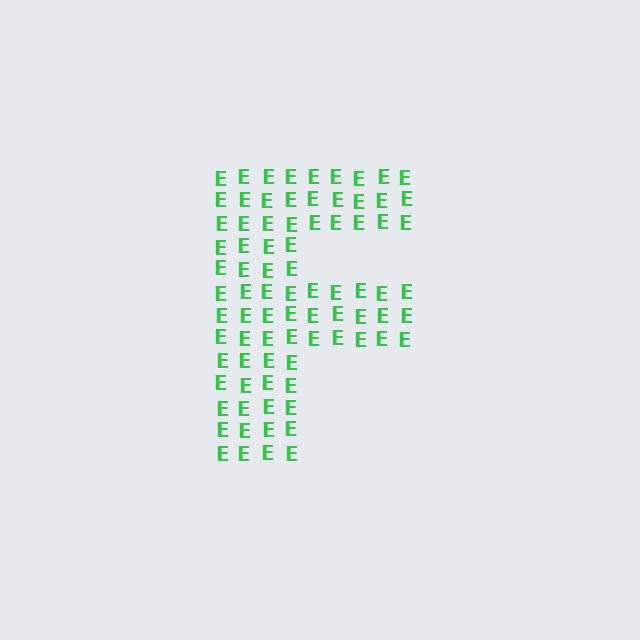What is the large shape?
The large shape is the letter F.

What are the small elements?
The small elements are letter E's.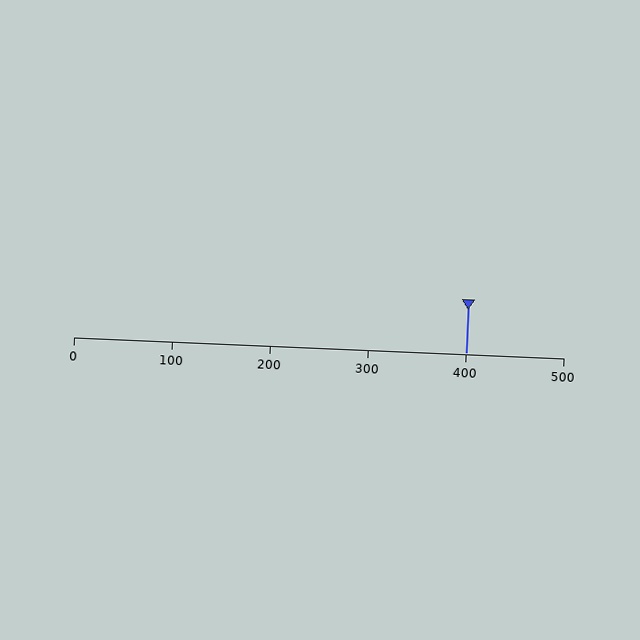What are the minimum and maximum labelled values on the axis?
The axis runs from 0 to 500.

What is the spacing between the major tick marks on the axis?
The major ticks are spaced 100 apart.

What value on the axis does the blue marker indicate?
The marker indicates approximately 400.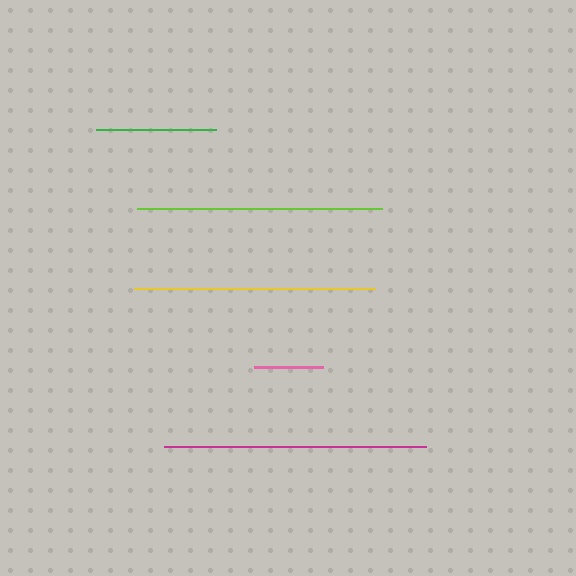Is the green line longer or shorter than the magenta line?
The magenta line is longer than the green line.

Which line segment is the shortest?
The pink line is the shortest at approximately 68 pixels.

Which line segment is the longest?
The magenta line is the longest at approximately 261 pixels.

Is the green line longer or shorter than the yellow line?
The yellow line is longer than the green line.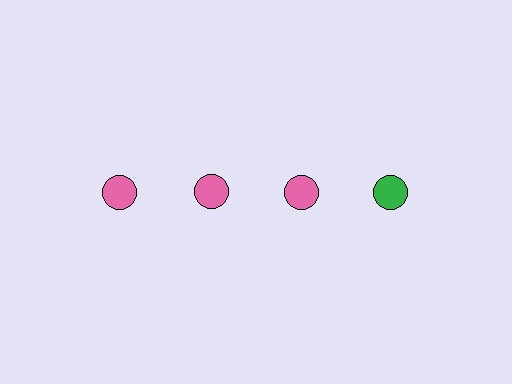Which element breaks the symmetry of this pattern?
The green circle in the top row, second from right column breaks the symmetry. All other shapes are pink circles.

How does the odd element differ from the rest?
It has a different color: green instead of pink.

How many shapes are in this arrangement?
There are 4 shapes arranged in a grid pattern.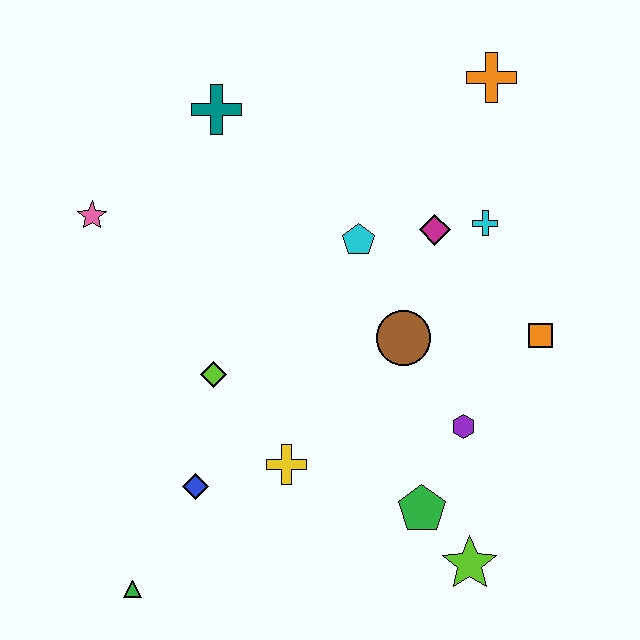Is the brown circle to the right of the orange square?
No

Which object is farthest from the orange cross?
The green triangle is farthest from the orange cross.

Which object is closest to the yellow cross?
The blue diamond is closest to the yellow cross.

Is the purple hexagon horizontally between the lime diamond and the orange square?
Yes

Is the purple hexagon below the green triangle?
No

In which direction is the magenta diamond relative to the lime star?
The magenta diamond is above the lime star.